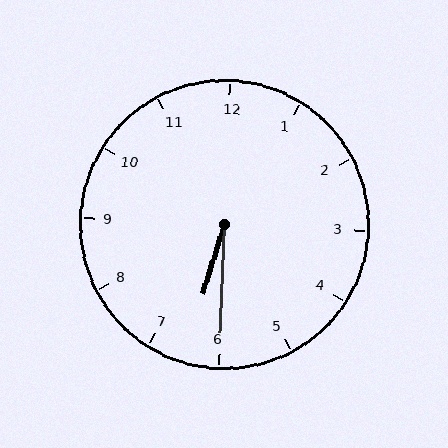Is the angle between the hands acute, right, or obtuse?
It is acute.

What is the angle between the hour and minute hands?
Approximately 15 degrees.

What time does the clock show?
6:30.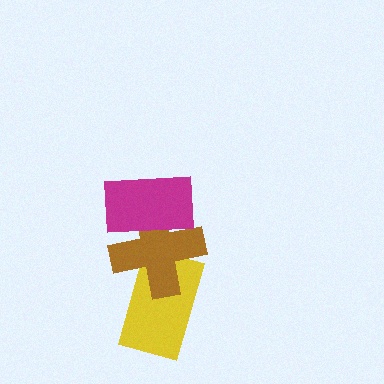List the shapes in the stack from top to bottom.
From top to bottom: the magenta rectangle, the brown cross, the yellow rectangle.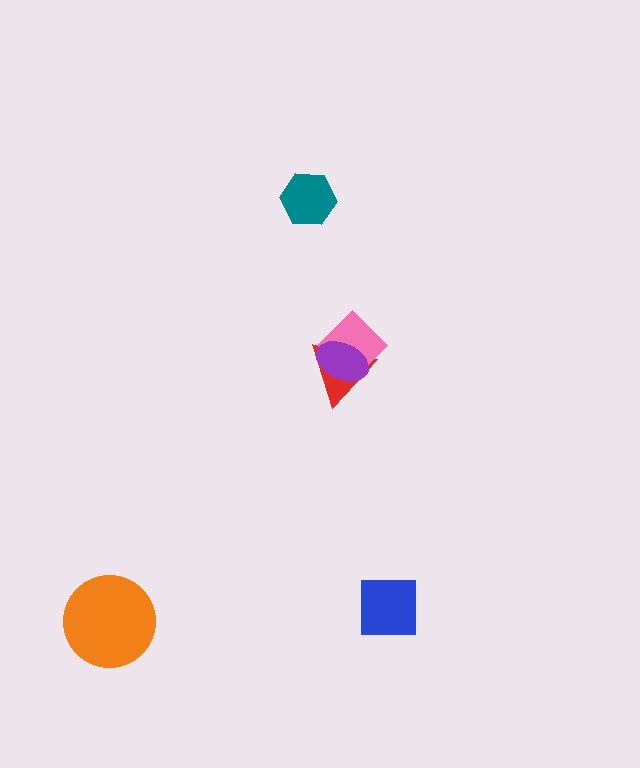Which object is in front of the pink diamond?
The purple ellipse is in front of the pink diamond.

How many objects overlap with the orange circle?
0 objects overlap with the orange circle.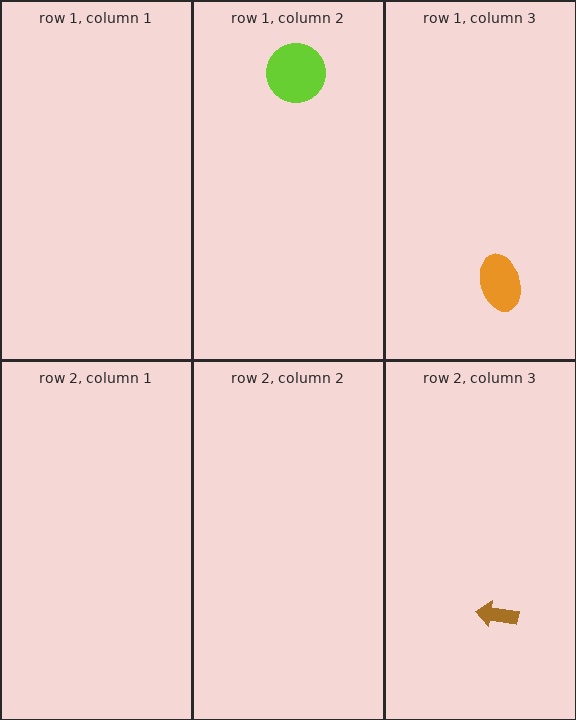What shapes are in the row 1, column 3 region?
The orange ellipse.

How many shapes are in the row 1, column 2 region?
1.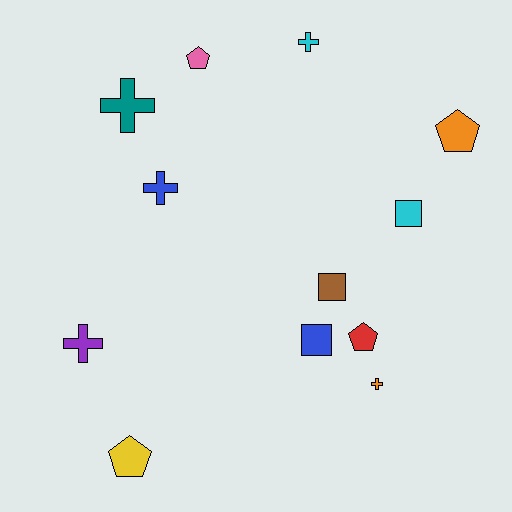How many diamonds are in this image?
There are no diamonds.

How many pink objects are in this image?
There is 1 pink object.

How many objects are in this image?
There are 12 objects.